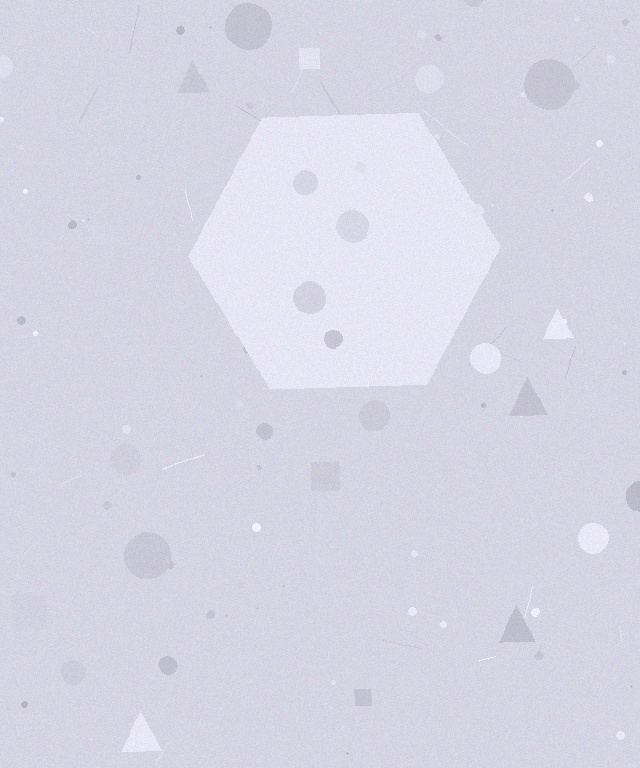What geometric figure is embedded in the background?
A hexagon is embedded in the background.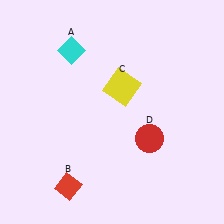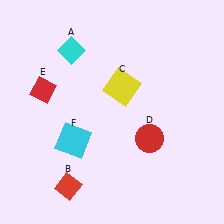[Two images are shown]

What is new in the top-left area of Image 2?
A red diamond (E) was added in the top-left area of Image 2.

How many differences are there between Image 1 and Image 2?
There are 2 differences between the two images.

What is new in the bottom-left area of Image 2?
A cyan square (F) was added in the bottom-left area of Image 2.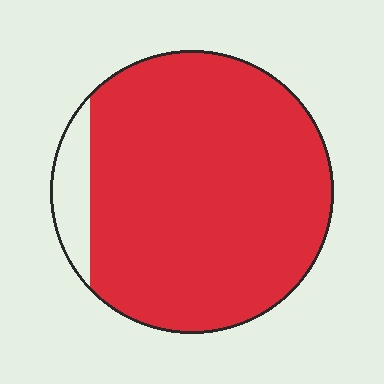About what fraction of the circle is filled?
About nine tenths (9/10).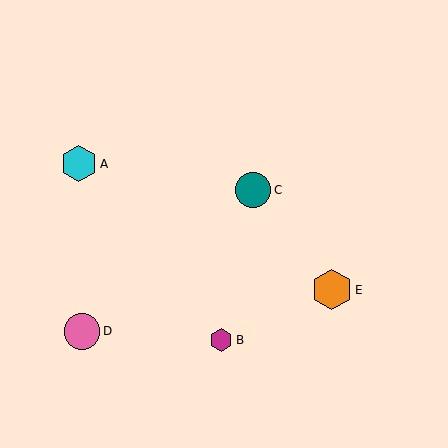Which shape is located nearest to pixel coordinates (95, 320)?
The pink circle (labeled D) at (82, 331) is nearest to that location.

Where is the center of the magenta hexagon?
The center of the magenta hexagon is at (221, 340).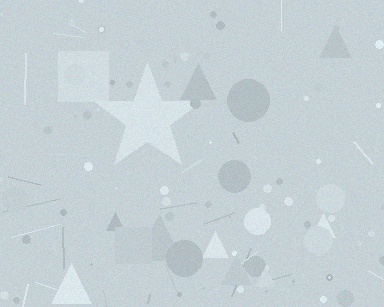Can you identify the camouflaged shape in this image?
The camouflaged shape is a star.